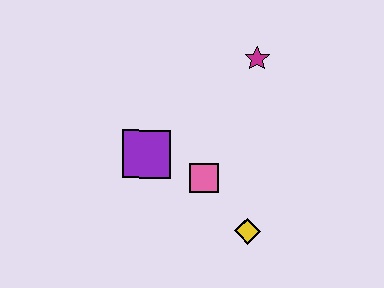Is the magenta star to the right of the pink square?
Yes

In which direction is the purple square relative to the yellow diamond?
The purple square is to the left of the yellow diamond.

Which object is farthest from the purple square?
The magenta star is farthest from the purple square.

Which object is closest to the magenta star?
The pink square is closest to the magenta star.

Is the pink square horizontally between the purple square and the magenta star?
Yes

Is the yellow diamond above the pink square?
No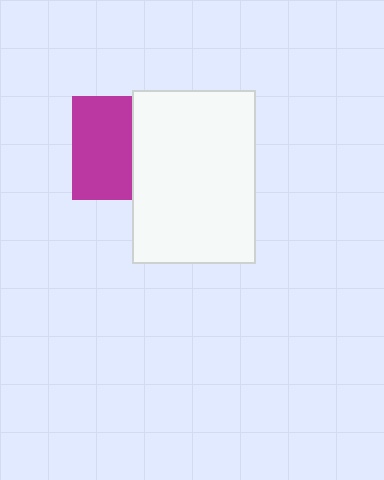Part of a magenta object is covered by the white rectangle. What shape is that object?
It is a square.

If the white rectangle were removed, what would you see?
You would see the complete magenta square.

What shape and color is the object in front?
The object in front is a white rectangle.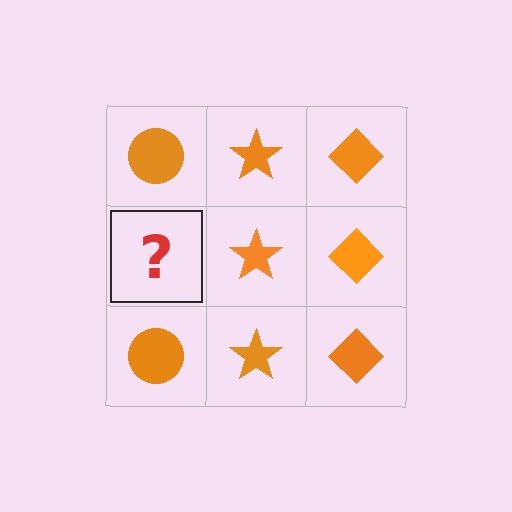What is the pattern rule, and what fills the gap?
The rule is that each column has a consistent shape. The gap should be filled with an orange circle.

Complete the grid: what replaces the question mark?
The question mark should be replaced with an orange circle.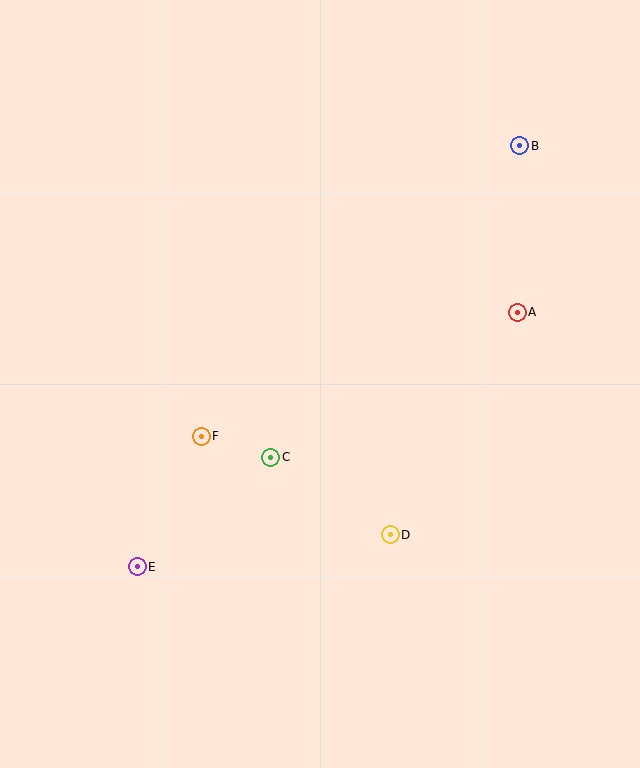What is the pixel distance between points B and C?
The distance between B and C is 399 pixels.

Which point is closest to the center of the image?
Point C at (271, 457) is closest to the center.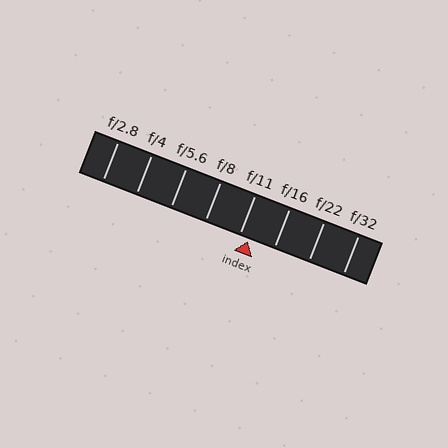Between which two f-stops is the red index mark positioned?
The index mark is between f/11 and f/16.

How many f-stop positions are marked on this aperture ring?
There are 8 f-stop positions marked.